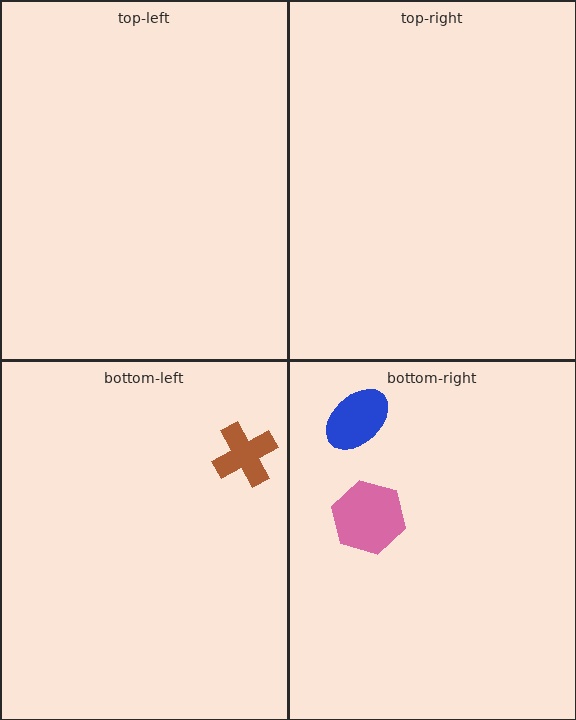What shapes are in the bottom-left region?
The brown cross.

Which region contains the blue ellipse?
The bottom-right region.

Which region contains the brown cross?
The bottom-left region.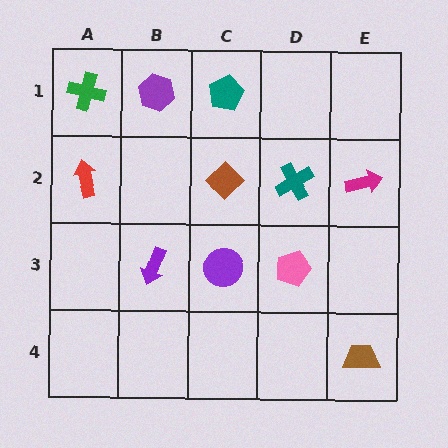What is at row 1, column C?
A teal pentagon.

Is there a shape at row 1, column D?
No, that cell is empty.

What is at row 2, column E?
A magenta arrow.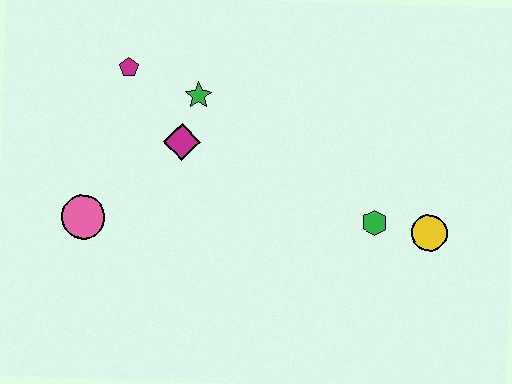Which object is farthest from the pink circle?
The yellow circle is farthest from the pink circle.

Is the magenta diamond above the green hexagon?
Yes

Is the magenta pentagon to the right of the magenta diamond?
No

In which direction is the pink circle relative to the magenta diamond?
The pink circle is to the left of the magenta diamond.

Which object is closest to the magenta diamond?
The green star is closest to the magenta diamond.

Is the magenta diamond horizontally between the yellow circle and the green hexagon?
No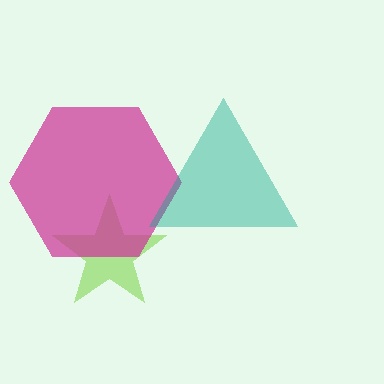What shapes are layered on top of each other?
The layered shapes are: a lime star, a magenta hexagon, a teal triangle.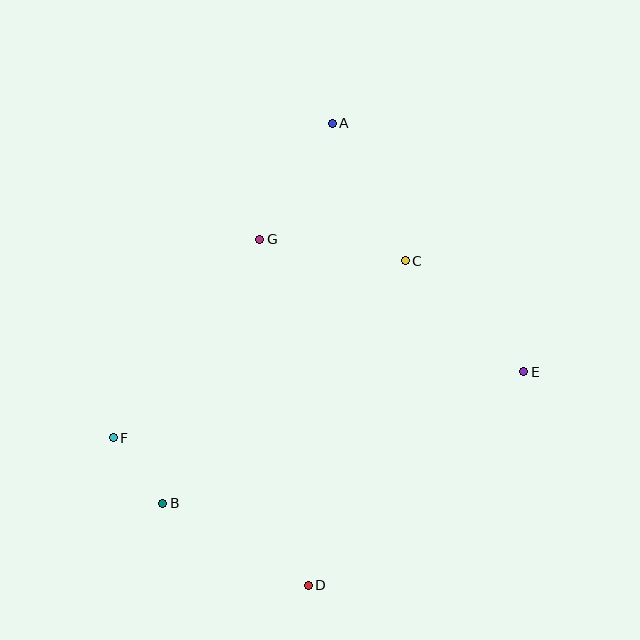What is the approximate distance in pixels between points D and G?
The distance between D and G is approximately 349 pixels.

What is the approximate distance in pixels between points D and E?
The distance between D and E is approximately 303 pixels.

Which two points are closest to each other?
Points B and F are closest to each other.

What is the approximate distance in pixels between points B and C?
The distance between B and C is approximately 343 pixels.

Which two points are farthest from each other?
Points A and D are farthest from each other.